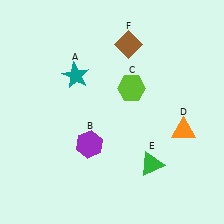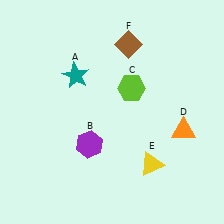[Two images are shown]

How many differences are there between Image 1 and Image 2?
There is 1 difference between the two images.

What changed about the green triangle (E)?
In Image 1, E is green. In Image 2, it changed to yellow.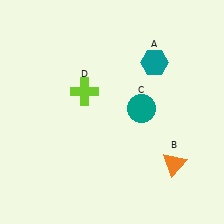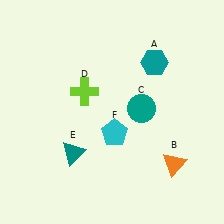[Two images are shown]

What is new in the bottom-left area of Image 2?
A teal triangle (E) was added in the bottom-left area of Image 2.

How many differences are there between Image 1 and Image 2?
There are 2 differences between the two images.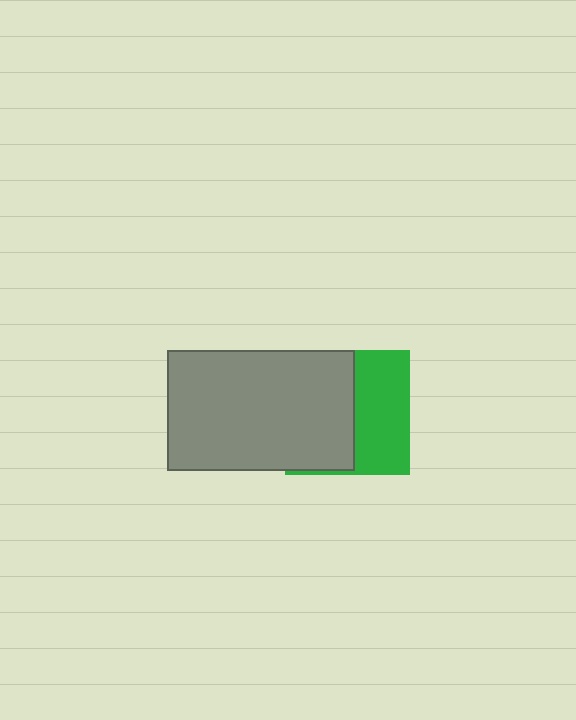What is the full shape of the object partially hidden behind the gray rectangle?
The partially hidden object is a green square.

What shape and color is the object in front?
The object in front is a gray rectangle.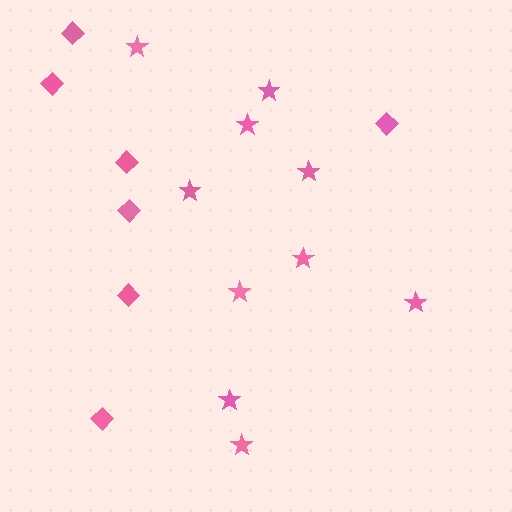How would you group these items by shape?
There are 2 groups: one group of stars (10) and one group of diamonds (7).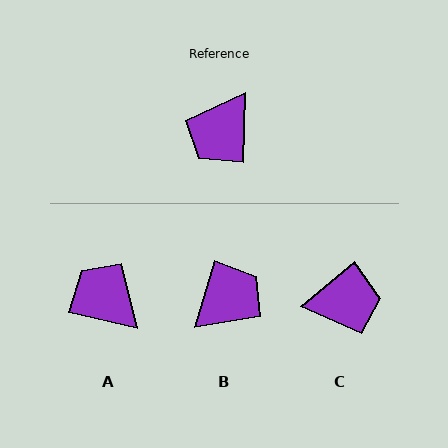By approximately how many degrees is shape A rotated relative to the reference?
Approximately 101 degrees clockwise.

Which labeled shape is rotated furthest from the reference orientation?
B, about 165 degrees away.